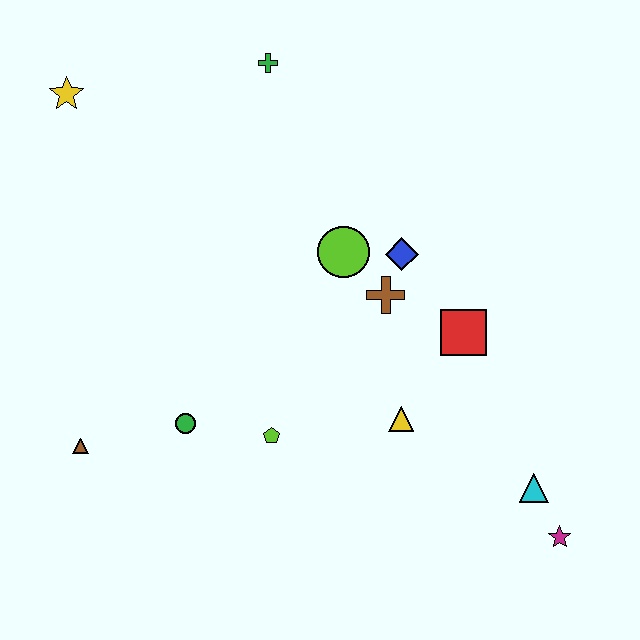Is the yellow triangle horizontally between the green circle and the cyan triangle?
Yes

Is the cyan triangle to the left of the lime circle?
No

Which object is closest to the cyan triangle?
The magenta star is closest to the cyan triangle.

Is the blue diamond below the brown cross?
No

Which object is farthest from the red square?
The yellow star is farthest from the red square.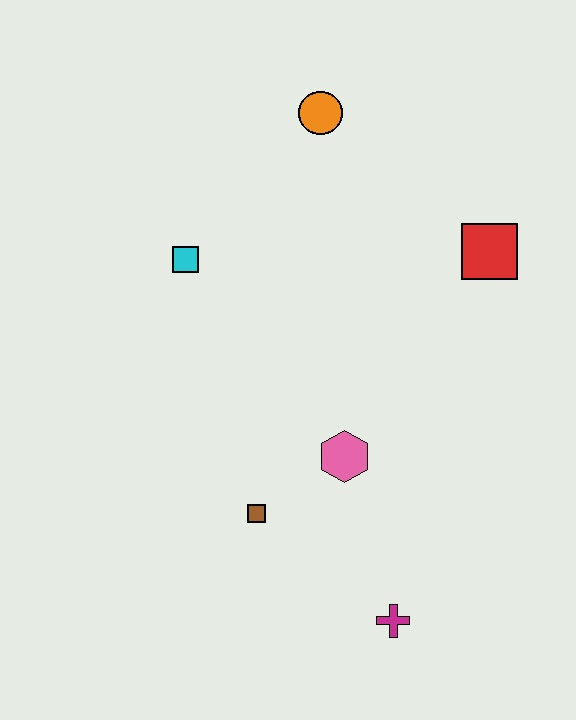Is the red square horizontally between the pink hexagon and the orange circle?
No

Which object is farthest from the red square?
The magenta cross is farthest from the red square.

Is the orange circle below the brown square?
No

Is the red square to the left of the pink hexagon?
No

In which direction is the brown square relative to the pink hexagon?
The brown square is to the left of the pink hexagon.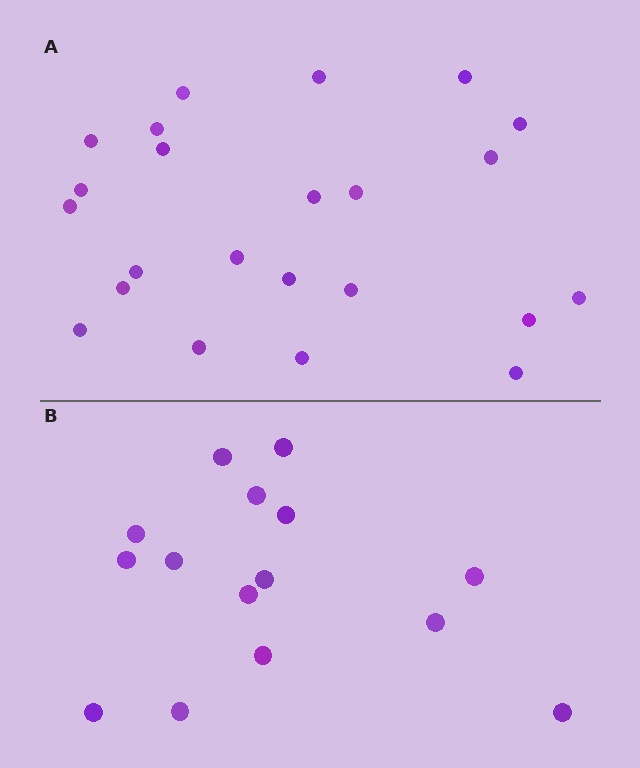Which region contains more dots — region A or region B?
Region A (the top region) has more dots.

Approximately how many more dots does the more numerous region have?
Region A has roughly 8 or so more dots than region B.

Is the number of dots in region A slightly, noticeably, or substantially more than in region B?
Region A has substantially more. The ratio is roughly 1.5 to 1.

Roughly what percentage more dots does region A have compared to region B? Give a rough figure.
About 55% more.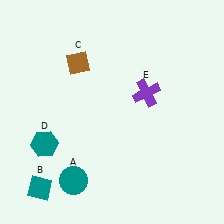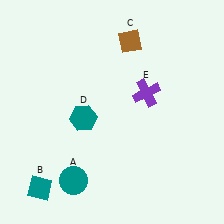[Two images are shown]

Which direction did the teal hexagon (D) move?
The teal hexagon (D) moved right.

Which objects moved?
The objects that moved are: the brown diamond (C), the teal hexagon (D).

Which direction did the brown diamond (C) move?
The brown diamond (C) moved right.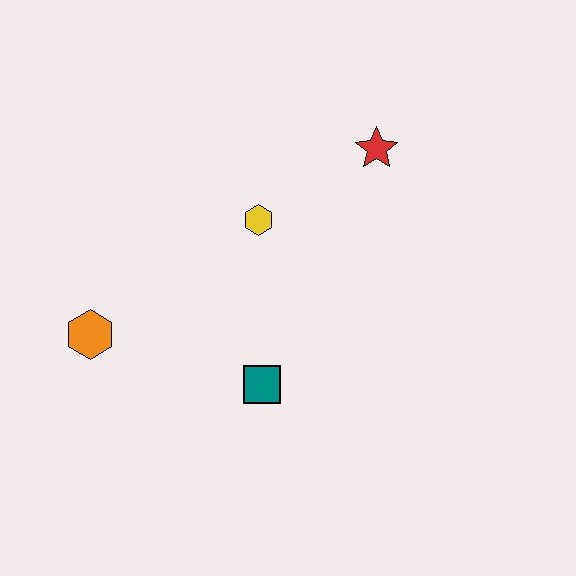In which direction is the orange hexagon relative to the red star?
The orange hexagon is to the left of the red star.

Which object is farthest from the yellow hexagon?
The orange hexagon is farthest from the yellow hexagon.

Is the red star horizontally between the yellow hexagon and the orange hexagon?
No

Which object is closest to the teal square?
The yellow hexagon is closest to the teal square.